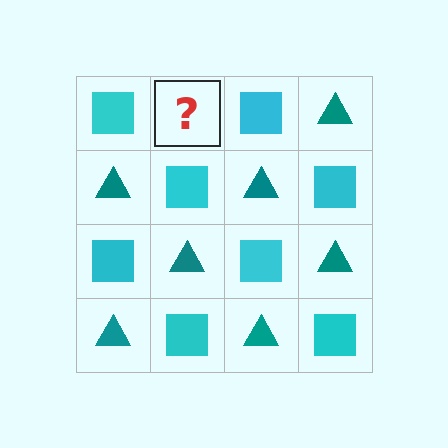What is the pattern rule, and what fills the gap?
The rule is that it alternates cyan square and teal triangle in a checkerboard pattern. The gap should be filled with a teal triangle.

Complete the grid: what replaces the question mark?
The question mark should be replaced with a teal triangle.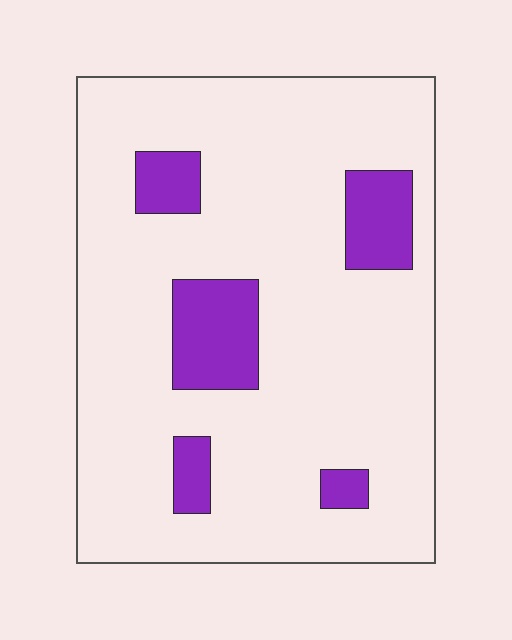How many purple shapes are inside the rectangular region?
5.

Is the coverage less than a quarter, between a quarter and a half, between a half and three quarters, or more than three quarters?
Less than a quarter.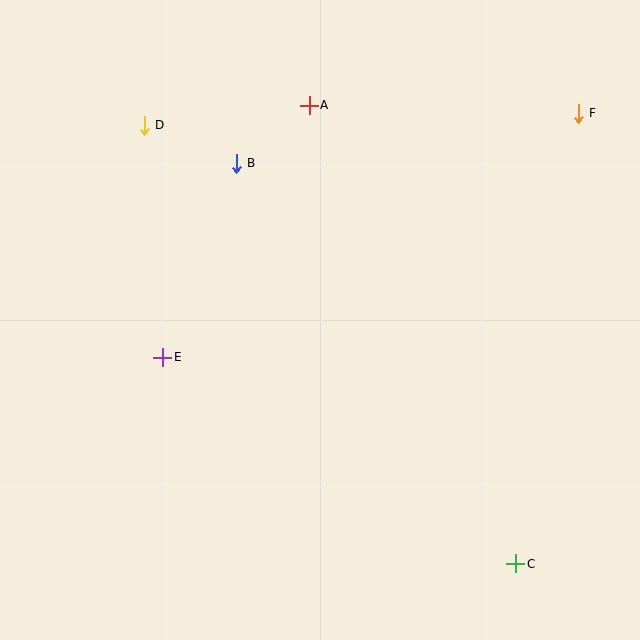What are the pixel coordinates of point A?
Point A is at (309, 105).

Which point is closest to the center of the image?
Point E at (163, 357) is closest to the center.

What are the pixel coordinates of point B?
Point B is at (236, 163).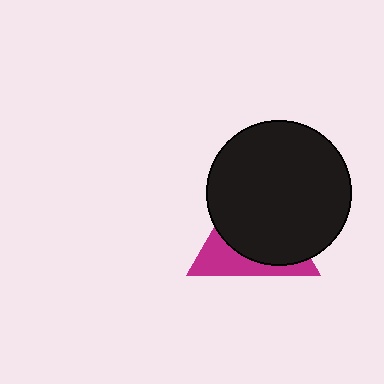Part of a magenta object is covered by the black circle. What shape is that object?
It is a triangle.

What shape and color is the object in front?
The object in front is a black circle.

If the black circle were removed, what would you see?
You would see the complete magenta triangle.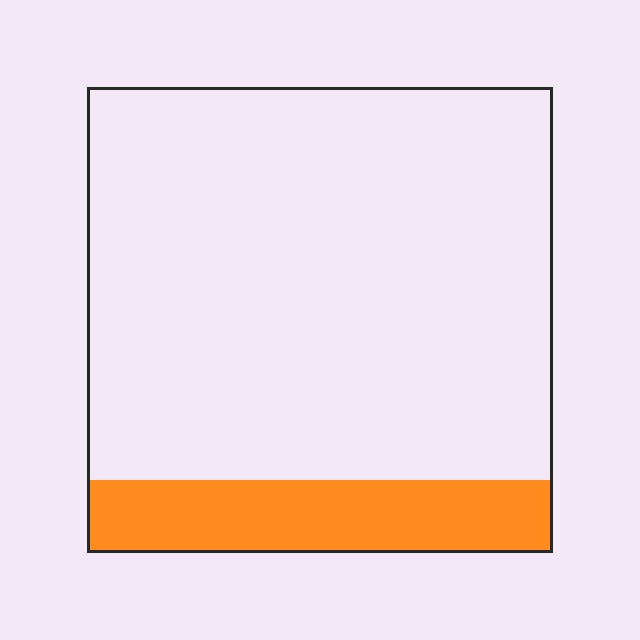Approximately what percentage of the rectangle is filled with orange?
Approximately 15%.